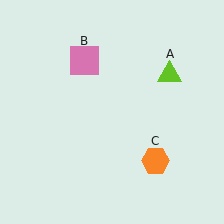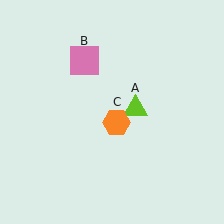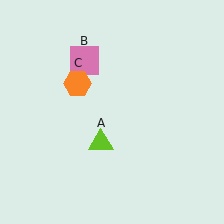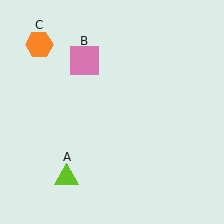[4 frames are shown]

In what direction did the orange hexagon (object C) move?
The orange hexagon (object C) moved up and to the left.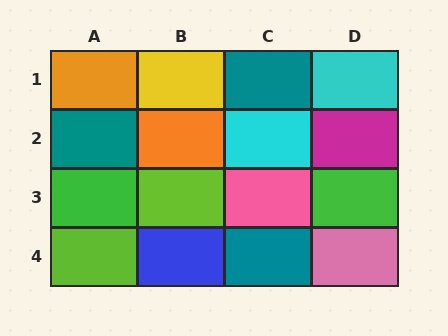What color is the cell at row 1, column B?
Yellow.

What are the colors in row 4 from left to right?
Lime, blue, teal, pink.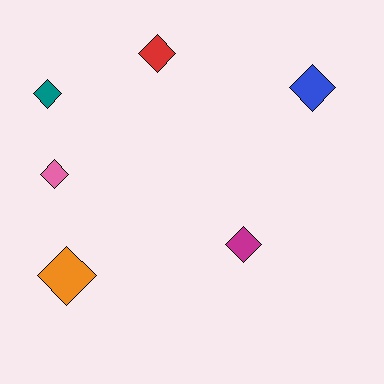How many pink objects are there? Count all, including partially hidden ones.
There is 1 pink object.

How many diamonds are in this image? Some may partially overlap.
There are 6 diamonds.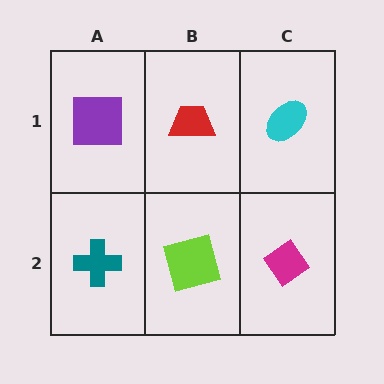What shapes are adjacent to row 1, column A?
A teal cross (row 2, column A), a red trapezoid (row 1, column B).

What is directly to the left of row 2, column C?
A lime square.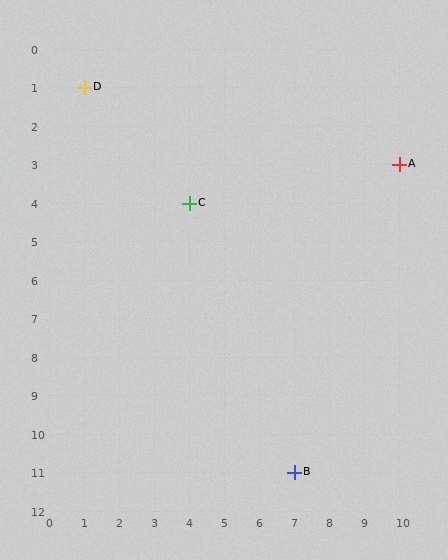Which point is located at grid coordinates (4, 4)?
Point C is at (4, 4).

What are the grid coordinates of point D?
Point D is at grid coordinates (1, 1).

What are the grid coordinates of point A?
Point A is at grid coordinates (10, 3).